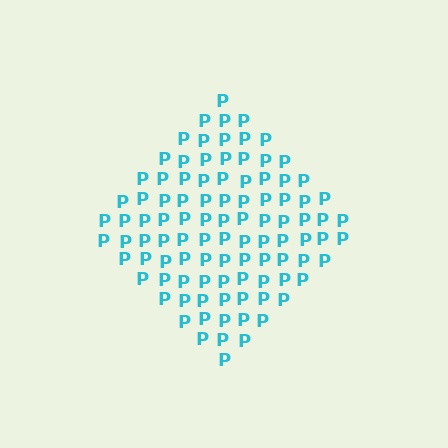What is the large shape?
The large shape is a diamond.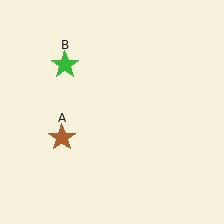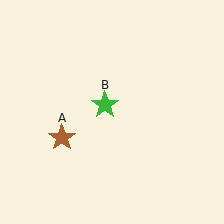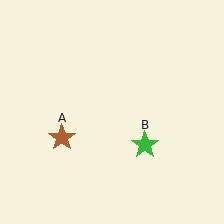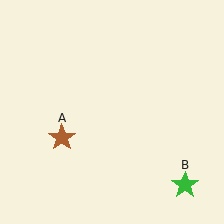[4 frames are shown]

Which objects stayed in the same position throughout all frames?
Brown star (object A) remained stationary.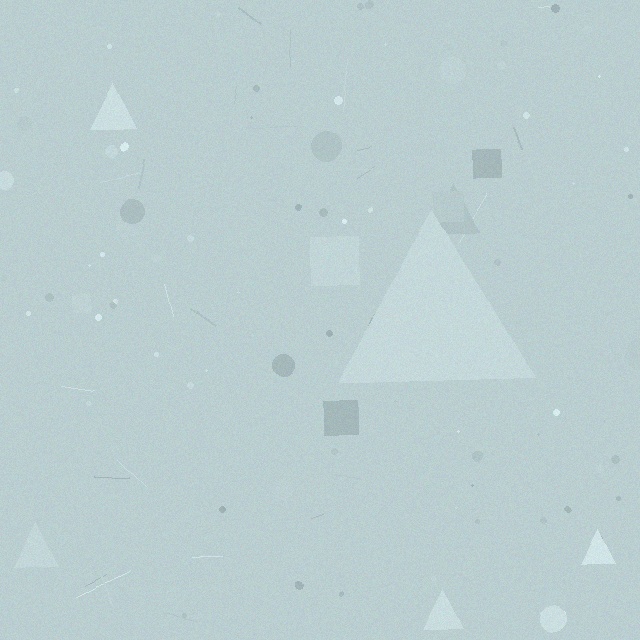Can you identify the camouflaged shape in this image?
The camouflaged shape is a triangle.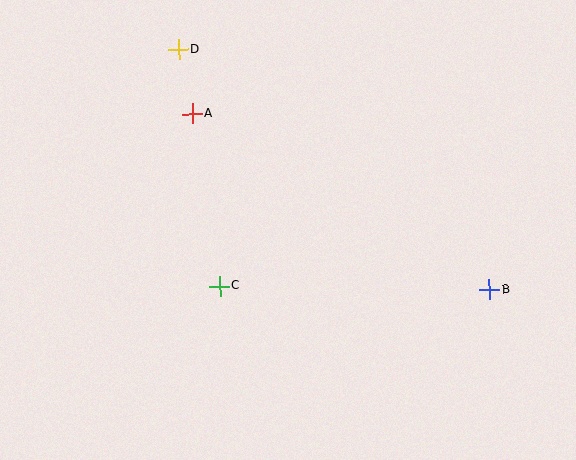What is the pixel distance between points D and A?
The distance between D and A is 66 pixels.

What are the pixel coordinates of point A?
Point A is at (192, 114).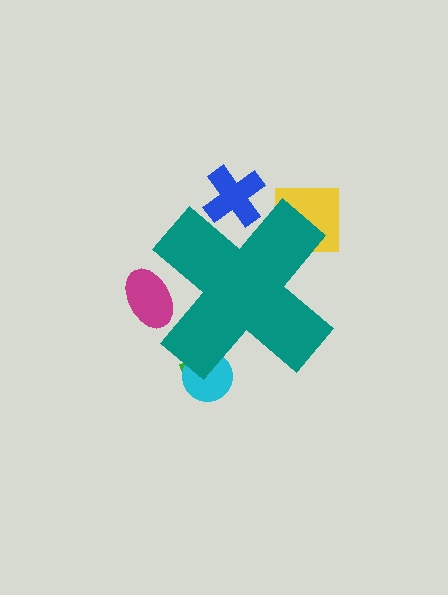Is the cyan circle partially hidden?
Yes, the cyan circle is partially hidden behind the teal cross.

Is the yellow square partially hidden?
Yes, the yellow square is partially hidden behind the teal cross.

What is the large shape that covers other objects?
A teal cross.